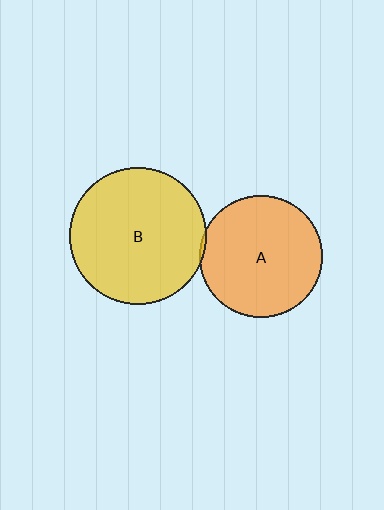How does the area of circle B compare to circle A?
Approximately 1.2 times.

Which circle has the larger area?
Circle B (yellow).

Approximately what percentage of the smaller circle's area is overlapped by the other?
Approximately 5%.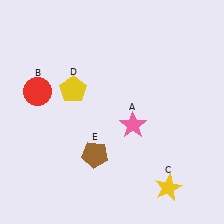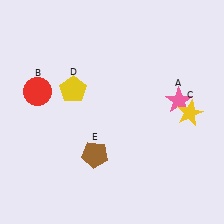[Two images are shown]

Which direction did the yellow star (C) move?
The yellow star (C) moved up.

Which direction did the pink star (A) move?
The pink star (A) moved right.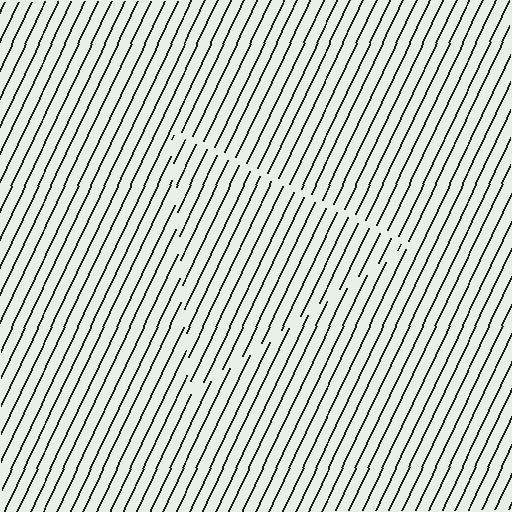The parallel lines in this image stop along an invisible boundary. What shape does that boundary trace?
An illusory triangle. The interior of the shape contains the same grating, shifted by half a period — the contour is defined by the phase discontinuity where line-ends from the inner and outer gratings abut.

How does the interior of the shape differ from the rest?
The interior of the shape contains the same grating, shifted by half a period — the contour is defined by the phase discontinuity where line-ends from the inner and outer gratings abut.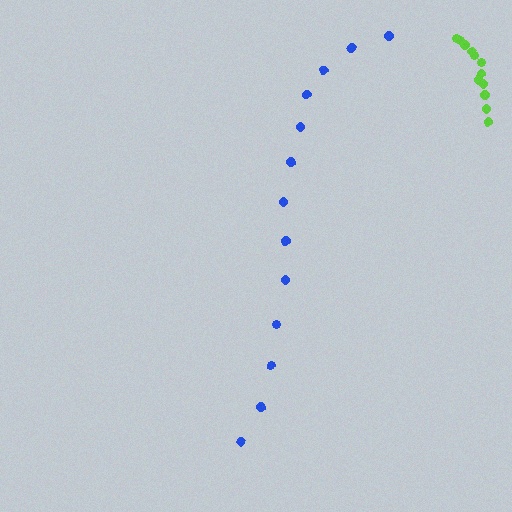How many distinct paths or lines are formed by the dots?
There are 2 distinct paths.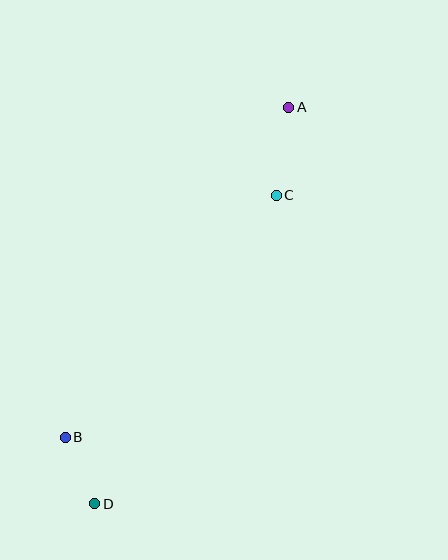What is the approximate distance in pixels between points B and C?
The distance between B and C is approximately 321 pixels.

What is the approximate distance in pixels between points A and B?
The distance between A and B is approximately 399 pixels.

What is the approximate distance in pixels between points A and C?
The distance between A and C is approximately 89 pixels.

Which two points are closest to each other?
Points B and D are closest to each other.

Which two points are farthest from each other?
Points A and D are farthest from each other.